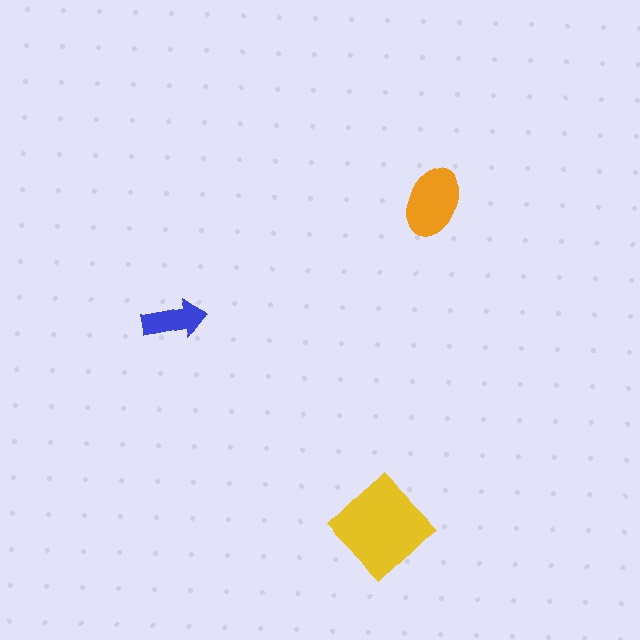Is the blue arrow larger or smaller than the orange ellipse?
Smaller.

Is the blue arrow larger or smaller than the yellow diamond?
Smaller.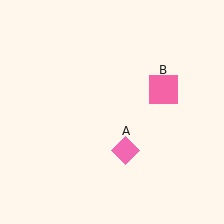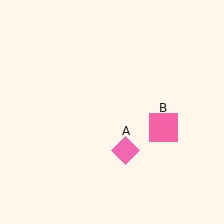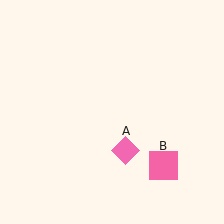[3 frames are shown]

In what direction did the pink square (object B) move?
The pink square (object B) moved down.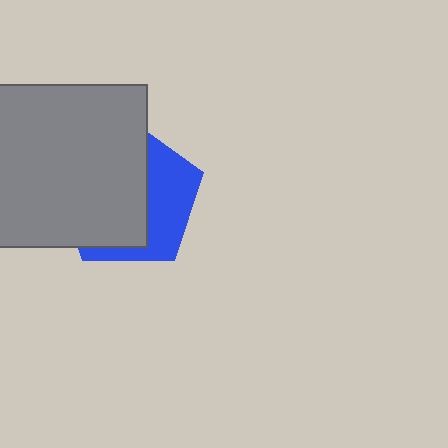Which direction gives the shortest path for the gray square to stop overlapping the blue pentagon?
Moving left gives the shortest separation.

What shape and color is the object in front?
The object in front is a gray square.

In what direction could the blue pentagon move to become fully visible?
The blue pentagon could move right. That would shift it out from behind the gray square entirely.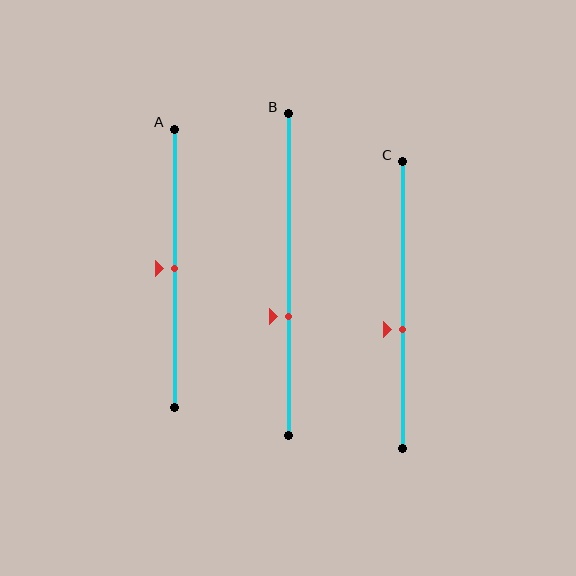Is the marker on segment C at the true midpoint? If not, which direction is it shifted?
No, the marker on segment C is shifted downward by about 9% of the segment length.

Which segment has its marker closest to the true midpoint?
Segment A has its marker closest to the true midpoint.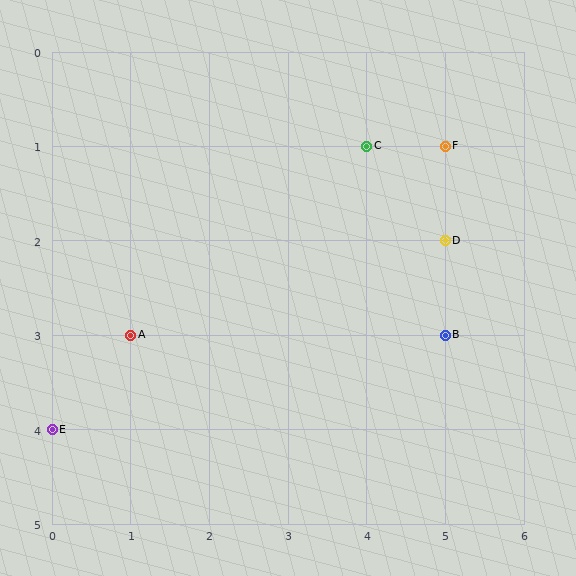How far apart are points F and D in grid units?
Points F and D are 1 row apart.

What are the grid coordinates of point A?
Point A is at grid coordinates (1, 3).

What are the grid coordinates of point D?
Point D is at grid coordinates (5, 2).